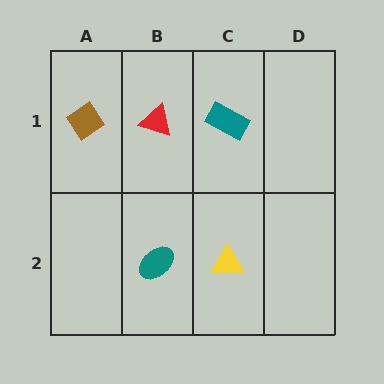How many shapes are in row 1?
3 shapes.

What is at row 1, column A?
A brown diamond.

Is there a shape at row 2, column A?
No, that cell is empty.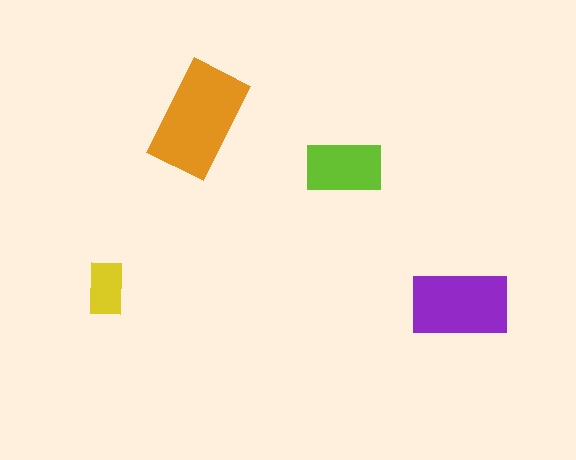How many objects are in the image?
There are 4 objects in the image.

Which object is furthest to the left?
The yellow rectangle is leftmost.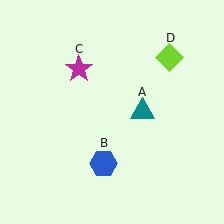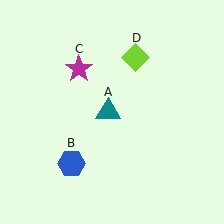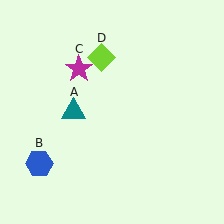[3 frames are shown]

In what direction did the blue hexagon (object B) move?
The blue hexagon (object B) moved left.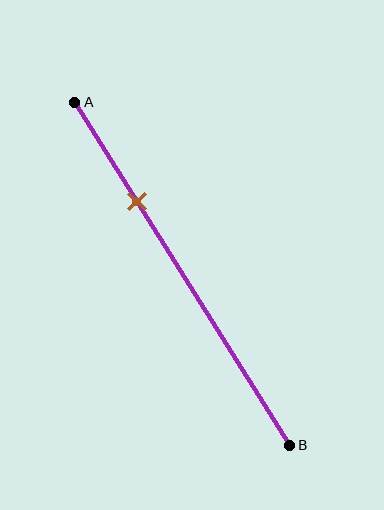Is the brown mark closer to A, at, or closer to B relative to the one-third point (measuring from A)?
The brown mark is closer to point A than the one-third point of segment AB.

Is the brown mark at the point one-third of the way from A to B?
No, the mark is at about 30% from A, not at the 33% one-third point.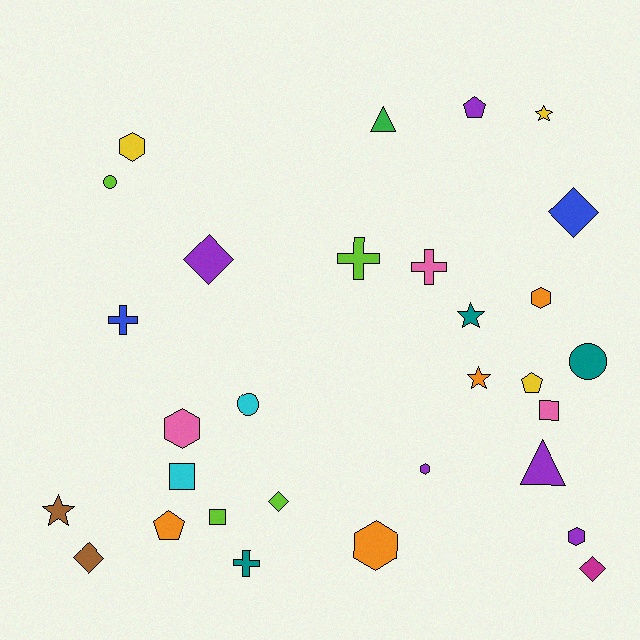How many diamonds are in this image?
There are 5 diamonds.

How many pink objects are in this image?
There are 3 pink objects.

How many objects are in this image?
There are 30 objects.